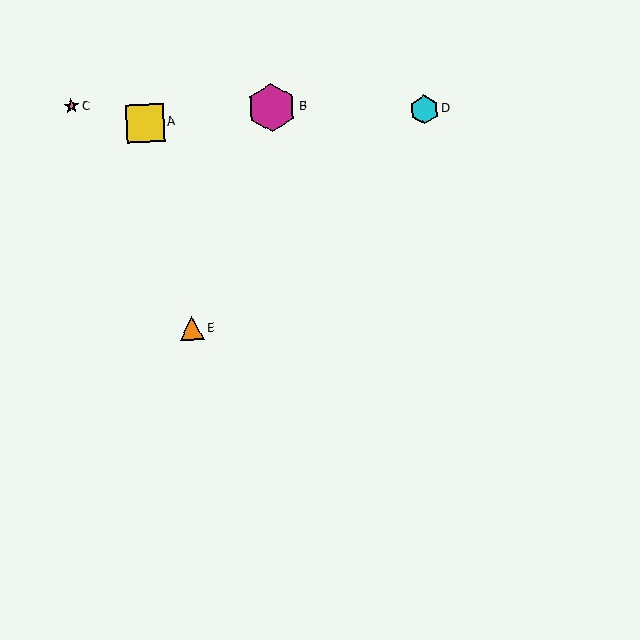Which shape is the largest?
The magenta hexagon (labeled B) is the largest.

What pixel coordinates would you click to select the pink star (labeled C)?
Click at (71, 106) to select the pink star C.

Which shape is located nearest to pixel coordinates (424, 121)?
The cyan hexagon (labeled D) at (424, 110) is nearest to that location.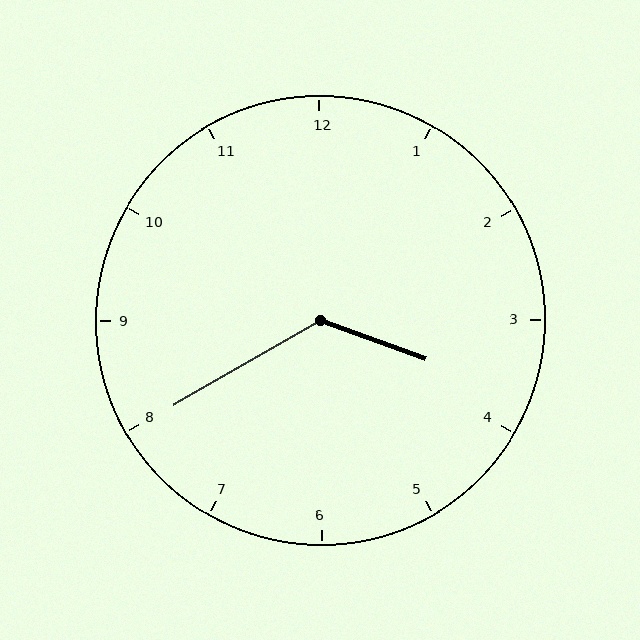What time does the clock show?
3:40.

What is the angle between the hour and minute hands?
Approximately 130 degrees.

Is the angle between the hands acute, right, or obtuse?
It is obtuse.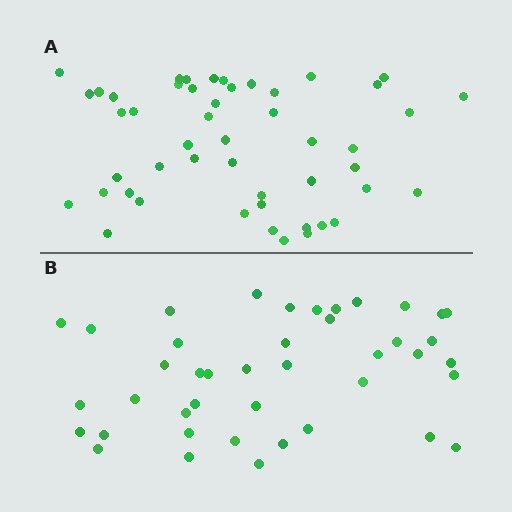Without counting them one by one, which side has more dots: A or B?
Region A (the top region) has more dots.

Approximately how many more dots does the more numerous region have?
Region A has roughly 8 or so more dots than region B.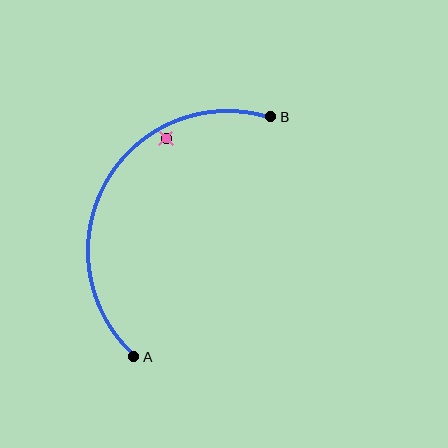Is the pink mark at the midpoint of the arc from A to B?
No — the pink mark does not lie on the arc at all. It sits slightly inside the curve.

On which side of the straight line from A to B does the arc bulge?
The arc bulges to the left of the straight line connecting A and B.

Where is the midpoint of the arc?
The arc midpoint is the point on the curve farthest from the straight line joining A and B. It sits to the left of that line.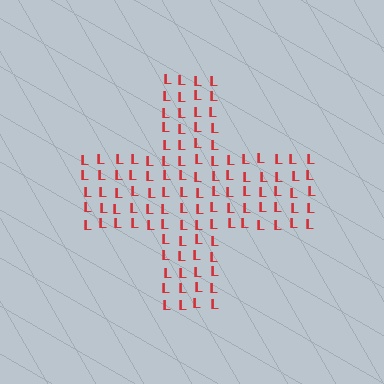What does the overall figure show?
The overall figure shows a cross.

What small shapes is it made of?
It is made of small letter L's.